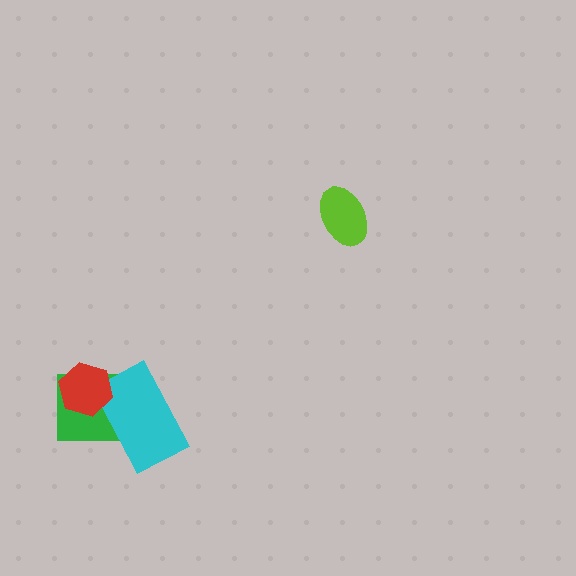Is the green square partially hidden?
Yes, it is partially covered by another shape.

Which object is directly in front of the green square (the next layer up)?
The cyan rectangle is directly in front of the green square.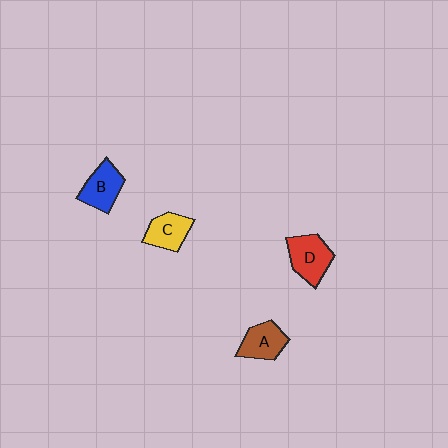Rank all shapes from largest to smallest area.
From largest to smallest: D (red), B (blue), A (brown), C (yellow).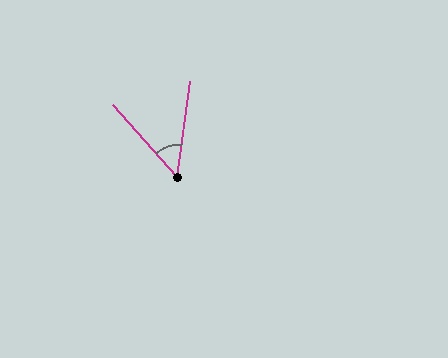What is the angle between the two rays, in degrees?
Approximately 49 degrees.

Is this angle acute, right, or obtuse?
It is acute.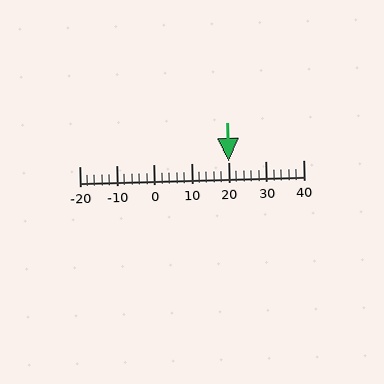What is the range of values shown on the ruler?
The ruler shows values from -20 to 40.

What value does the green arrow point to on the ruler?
The green arrow points to approximately 20.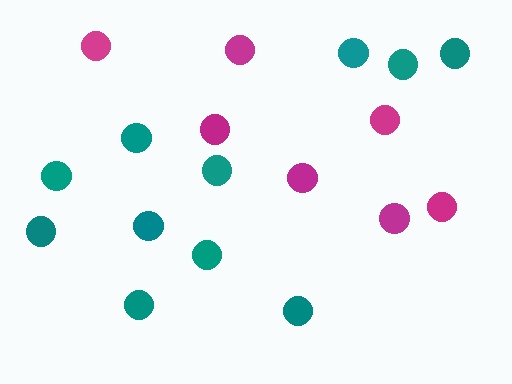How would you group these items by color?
There are 2 groups: one group of magenta circles (7) and one group of teal circles (11).